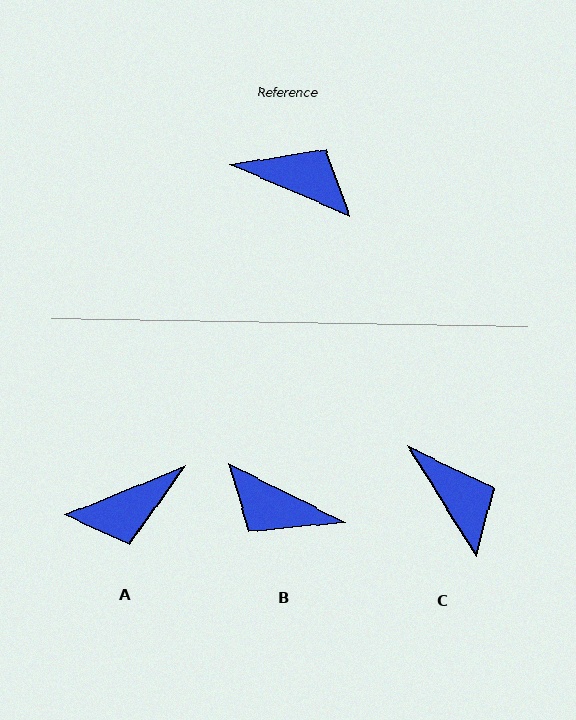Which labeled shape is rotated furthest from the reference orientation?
B, about 177 degrees away.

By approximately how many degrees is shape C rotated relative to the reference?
Approximately 35 degrees clockwise.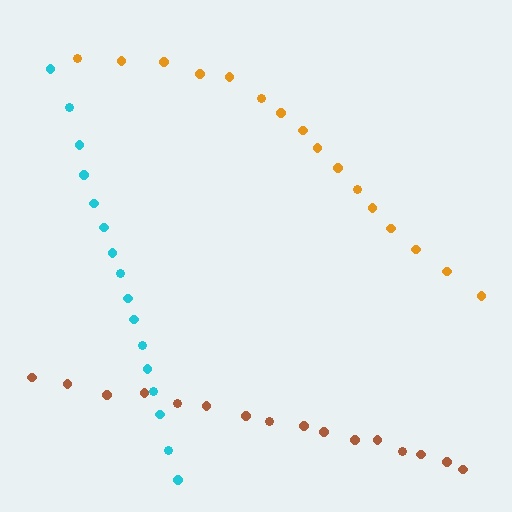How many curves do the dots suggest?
There are 3 distinct paths.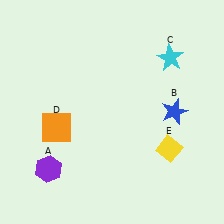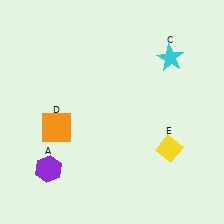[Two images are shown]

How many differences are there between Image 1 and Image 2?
There is 1 difference between the two images.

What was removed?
The blue star (B) was removed in Image 2.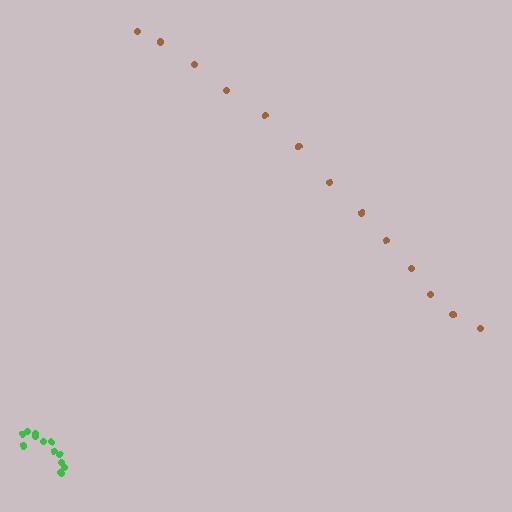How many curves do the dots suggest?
There are 2 distinct paths.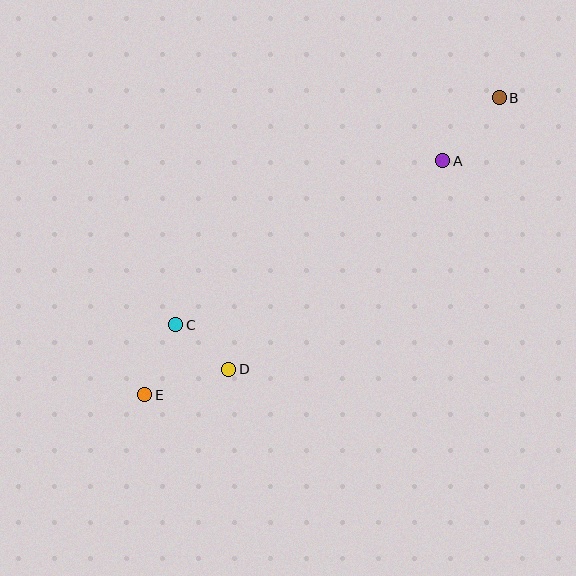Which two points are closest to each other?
Points C and D are closest to each other.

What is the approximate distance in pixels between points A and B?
The distance between A and B is approximately 85 pixels.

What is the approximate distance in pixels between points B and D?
The distance between B and D is approximately 383 pixels.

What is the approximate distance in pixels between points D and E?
The distance between D and E is approximately 88 pixels.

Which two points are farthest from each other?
Points B and E are farthest from each other.